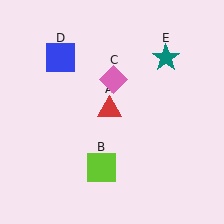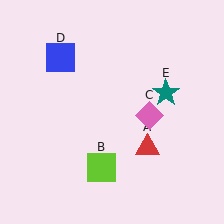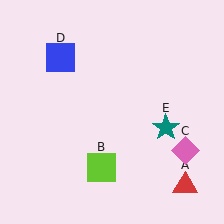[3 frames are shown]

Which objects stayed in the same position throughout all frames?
Lime square (object B) and blue square (object D) remained stationary.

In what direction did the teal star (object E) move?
The teal star (object E) moved down.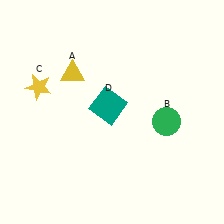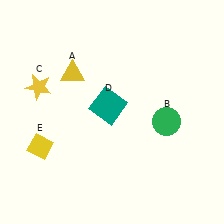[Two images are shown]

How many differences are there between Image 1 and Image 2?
There is 1 difference between the two images.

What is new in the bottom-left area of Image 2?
A yellow diamond (E) was added in the bottom-left area of Image 2.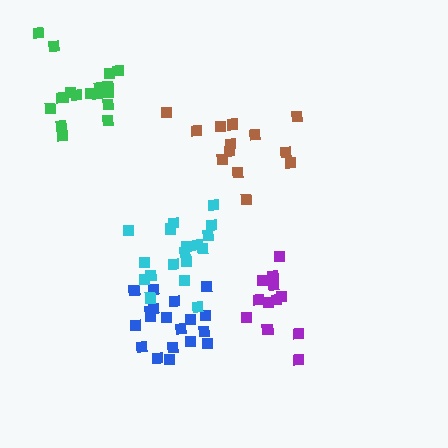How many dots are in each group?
Group 1: 19 dots, Group 2: 13 dots, Group 3: 19 dots, Group 4: 18 dots, Group 5: 13 dots (82 total).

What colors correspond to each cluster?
The clusters are colored: blue, purple, green, cyan, brown.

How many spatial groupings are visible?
There are 5 spatial groupings.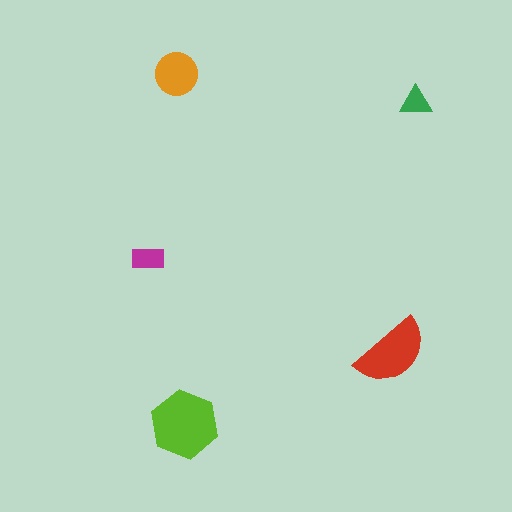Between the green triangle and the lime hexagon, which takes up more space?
The lime hexagon.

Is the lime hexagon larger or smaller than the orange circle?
Larger.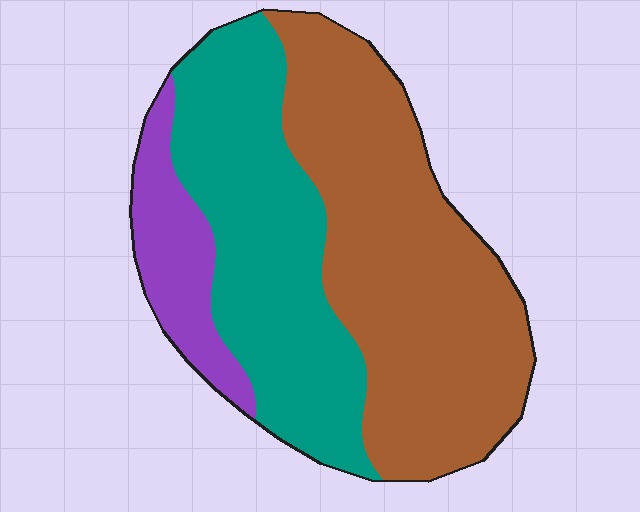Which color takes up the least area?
Purple, at roughly 15%.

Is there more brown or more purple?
Brown.